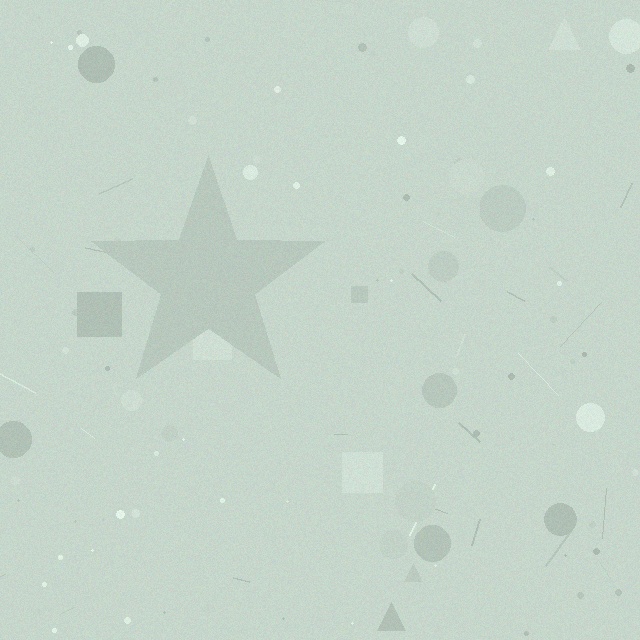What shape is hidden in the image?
A star is hidden in the image.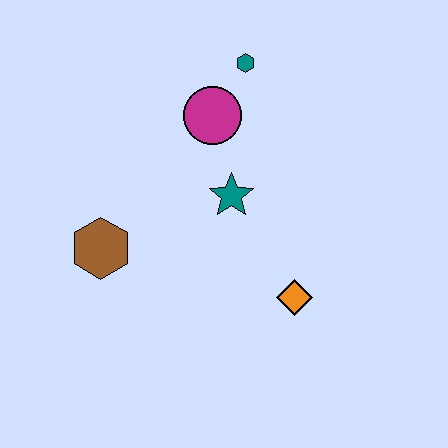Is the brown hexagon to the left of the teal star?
Yes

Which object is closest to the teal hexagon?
The magenta circle is closest to the teal hexagon.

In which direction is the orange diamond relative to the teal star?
The orange diamond is below the teal star.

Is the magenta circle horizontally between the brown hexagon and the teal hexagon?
Yes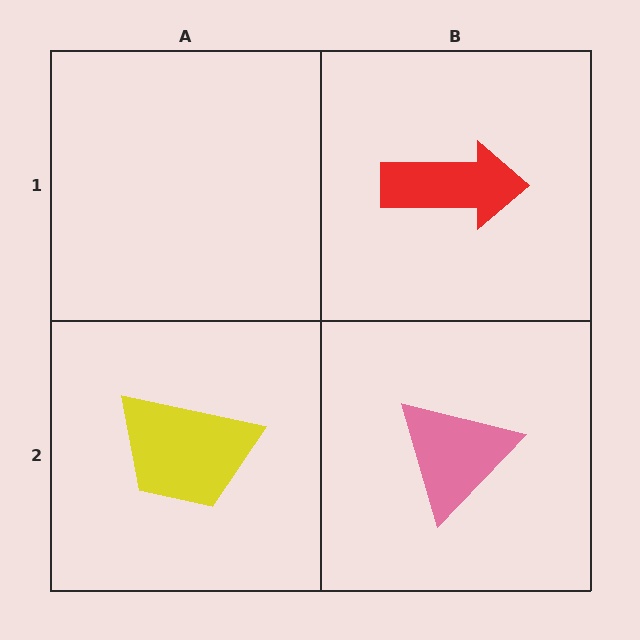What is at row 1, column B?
A red arrow.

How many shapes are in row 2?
2 shapes.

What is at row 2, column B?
A pink triangle.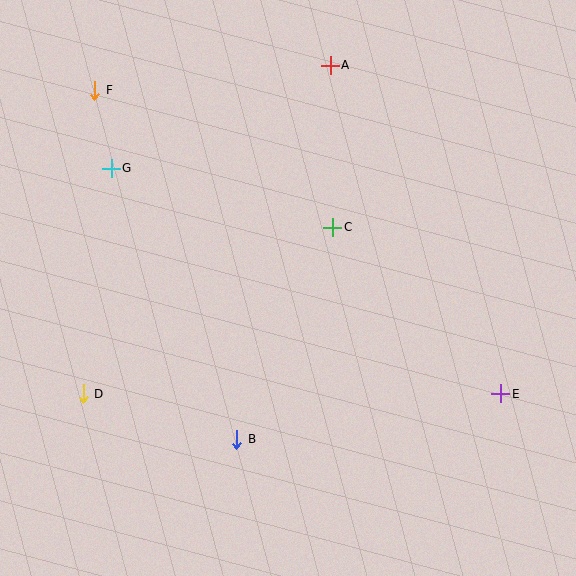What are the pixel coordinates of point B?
Point B is at (237, 439).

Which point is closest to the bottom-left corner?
Point D is closest to the bottom-left corner.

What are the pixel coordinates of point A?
Point A is at (330, 65).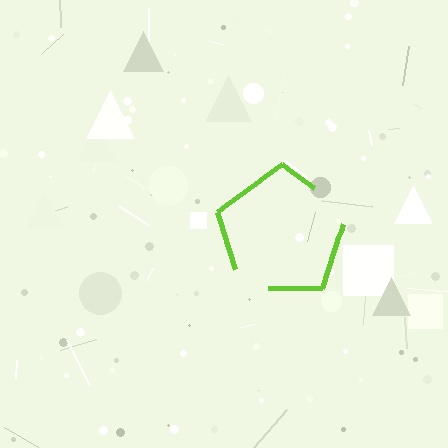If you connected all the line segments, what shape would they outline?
They would outline a pentagon.